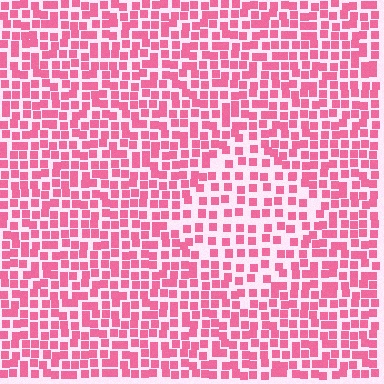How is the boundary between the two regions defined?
The boundary is defined by a change in element density (approximately 1.7x ratio). All elements are the same color, size, and shape.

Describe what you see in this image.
The image contains small pink elements arranged at two different densities. A diamond-shaped region is visible where the elements are less densely packed than the surrounding area.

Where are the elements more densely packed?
The elements are more densely packed outside the diamond boundary.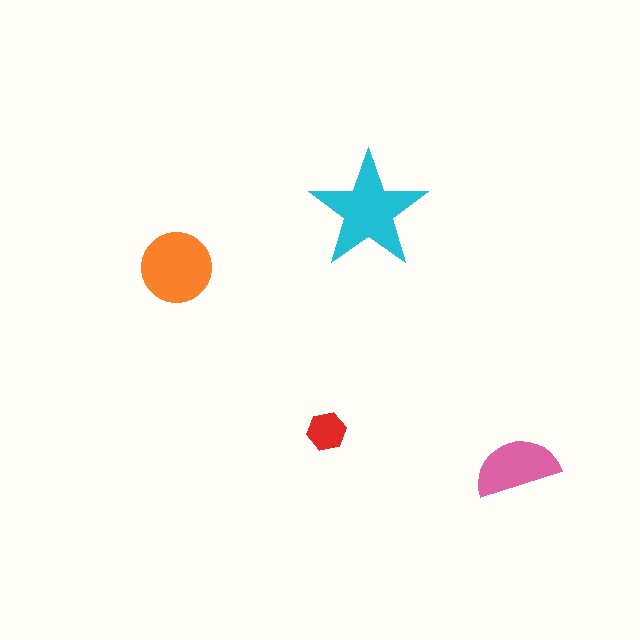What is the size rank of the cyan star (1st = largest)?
1st.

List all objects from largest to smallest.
The cyan star, the orange circle, the pink semicircle, the red hexagon.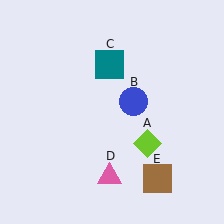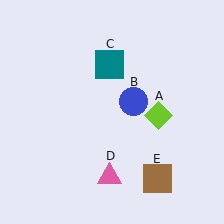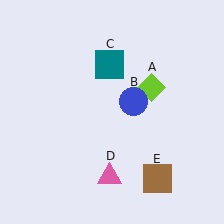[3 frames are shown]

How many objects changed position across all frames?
1 object changed position: lime diamond (object A).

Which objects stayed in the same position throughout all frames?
Blue circle (object B) and teal square (object C) and pink triangle (object D) and brown square (object E) remained stationary.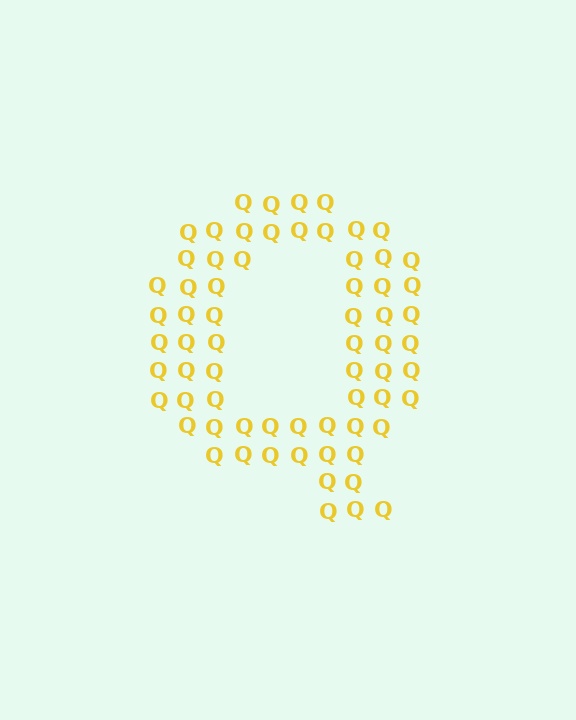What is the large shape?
The large shape is the letter Q.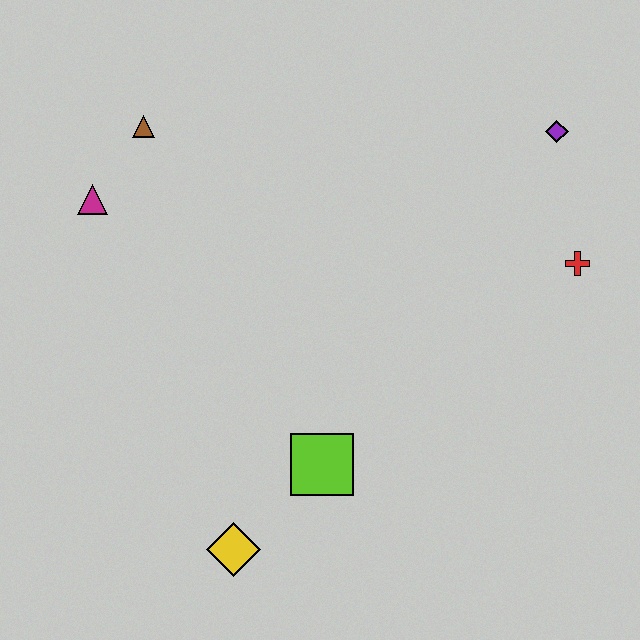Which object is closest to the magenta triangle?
The brown triangle is closest to the magenta triangle.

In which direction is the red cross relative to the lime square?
The red cross is to the right of the lime square.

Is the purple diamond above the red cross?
Yes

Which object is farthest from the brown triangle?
The red cross is farthest from the brown triangle.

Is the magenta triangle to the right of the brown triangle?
No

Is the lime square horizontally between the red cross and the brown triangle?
Yes